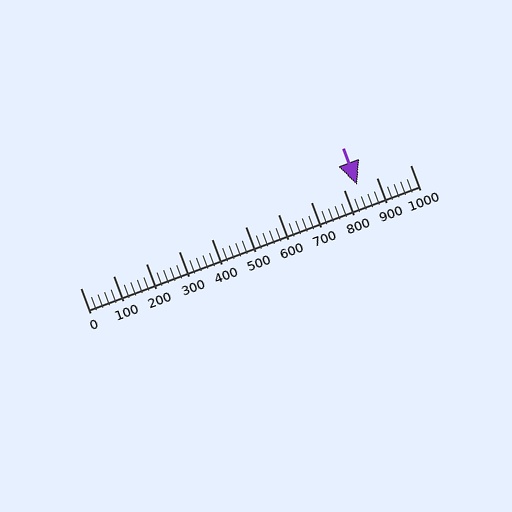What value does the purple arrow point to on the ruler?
The purple arrow points to approximately 840.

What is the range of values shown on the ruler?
The ruler shows values from 0 to 1000.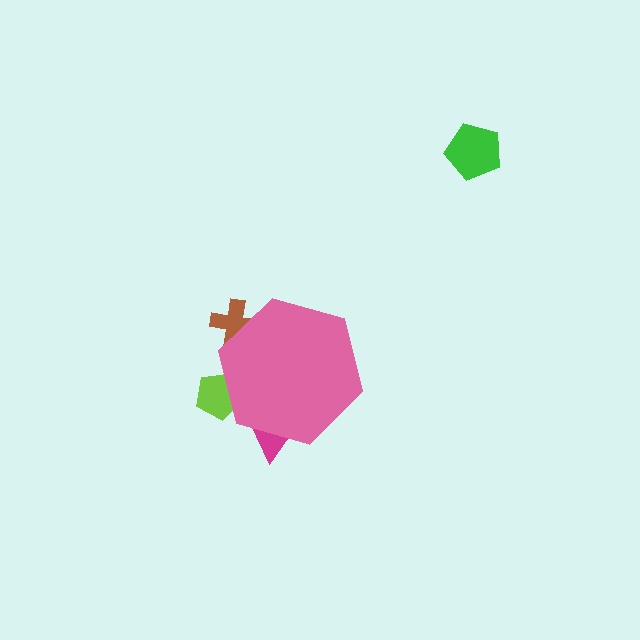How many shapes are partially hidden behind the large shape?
3 shapes are partially hidden.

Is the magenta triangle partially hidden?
Yes, the magenta triangle is partially hidden behind the pink hexagon.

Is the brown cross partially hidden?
Yes, the brown cross is partially hidden behind the pink hexagon.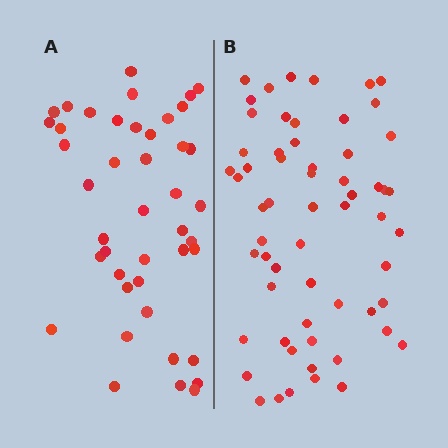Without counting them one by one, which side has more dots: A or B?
Region B (the right region) has more dots.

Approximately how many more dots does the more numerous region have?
Region B has approximately 15 more dots than region A.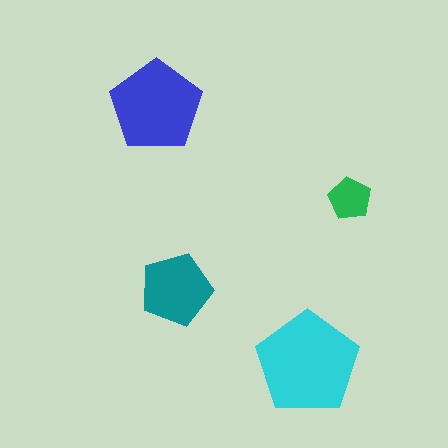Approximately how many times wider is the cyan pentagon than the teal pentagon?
About 1.5 times wider.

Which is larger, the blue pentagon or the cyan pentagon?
The cyan one.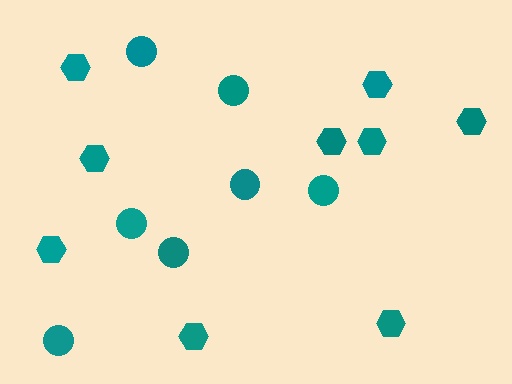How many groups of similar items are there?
There are 2 groups: one group of hexagons (9) and one group of circles (7).